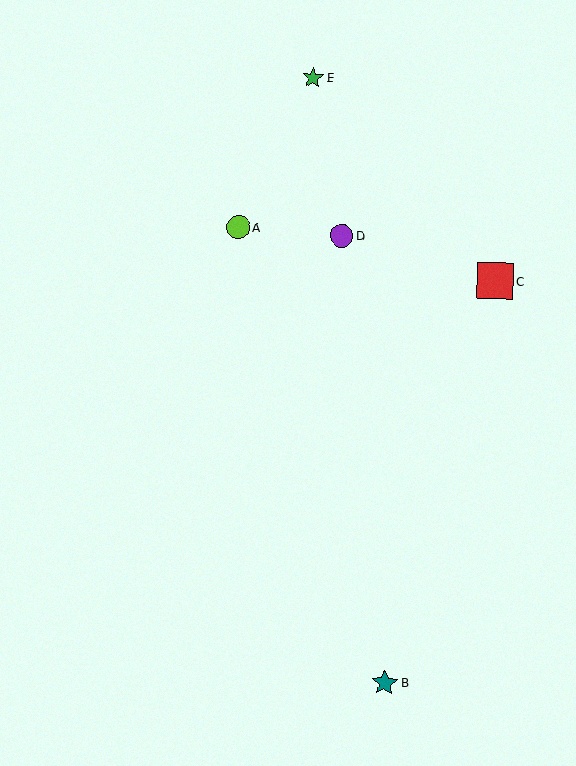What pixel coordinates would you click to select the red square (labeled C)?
Click at (495, 281) to select the red square C.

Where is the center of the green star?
The center of the green star is at (313, 78).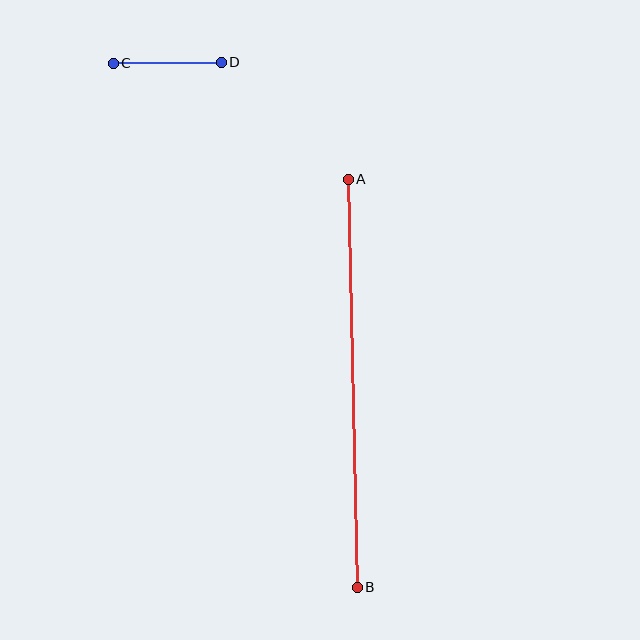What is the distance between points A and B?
The distance is approximately 408 pixels.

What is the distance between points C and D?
The distance is approximately 108 pixels.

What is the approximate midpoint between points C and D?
The midpoint is at approximately (167, 63) pixels.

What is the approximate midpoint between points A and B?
The midpoint is at approximately (353, 383) pixels.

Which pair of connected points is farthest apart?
Points A and B are farthest apart.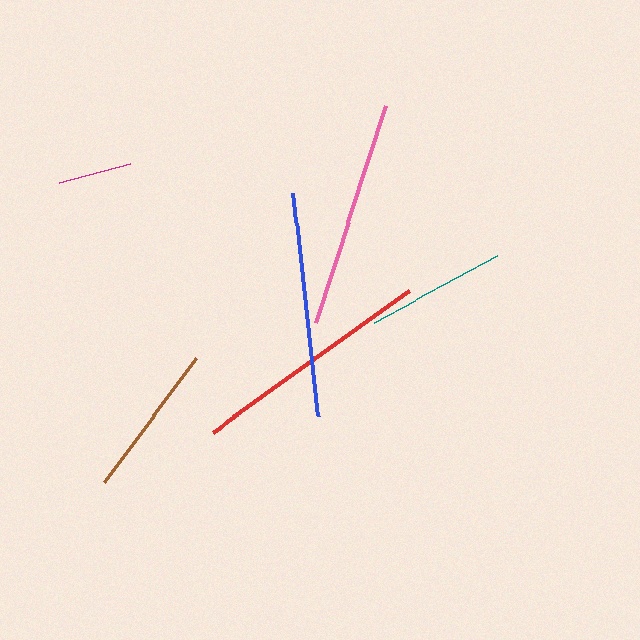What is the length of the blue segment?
The blue segment is approximately 224 pixels long.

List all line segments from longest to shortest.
From longest to shortest: red, pink, blue, brown, teal, magenta.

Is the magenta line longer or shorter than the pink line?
The pink line is longer than the magenta line.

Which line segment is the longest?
The red line is the longest at approximately 242 pixels.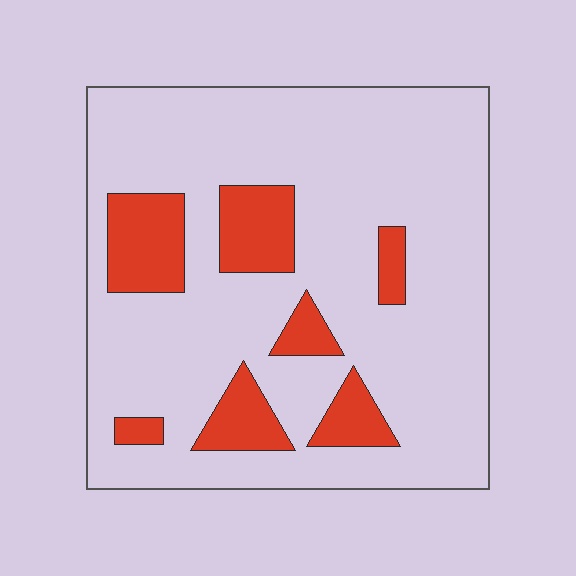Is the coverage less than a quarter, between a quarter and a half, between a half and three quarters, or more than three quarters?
Less than a quarter.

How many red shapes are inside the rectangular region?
7.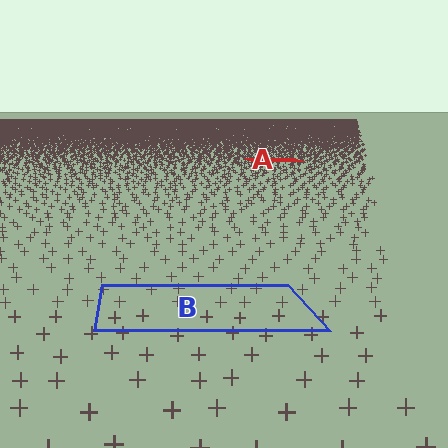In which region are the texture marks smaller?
The texture marks are smaller in region A, because it is farther away.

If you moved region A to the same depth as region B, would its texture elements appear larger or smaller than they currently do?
They would appear larger. At a closer depth, the same texture elements are projected at a bigger on-screen size.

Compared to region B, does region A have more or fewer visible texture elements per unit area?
Region A has more texture elements per unit area — they are packed more densely because it is farther away.